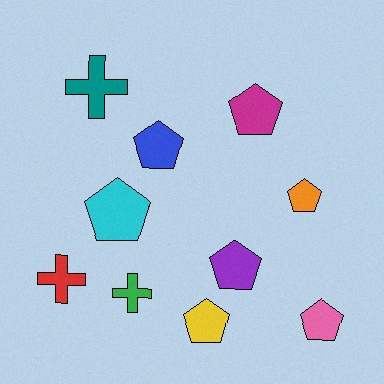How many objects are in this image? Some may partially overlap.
There are 10 objects.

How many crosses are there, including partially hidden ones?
There are 3 crosses.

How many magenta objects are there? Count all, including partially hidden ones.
There is 1 magenta object.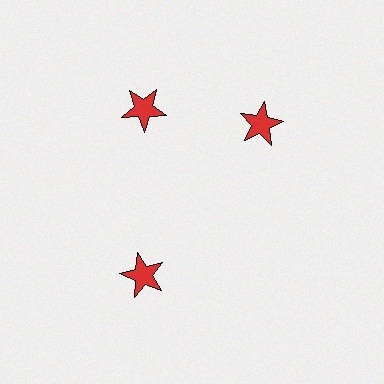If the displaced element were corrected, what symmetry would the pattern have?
It would have 3-fold rotational symmetry — the pattern would map onto itself every 120 degrees.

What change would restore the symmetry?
The symmetry would be restored by rotating it back into even spacing with its neighbors so that all 3 stars sit at equal angles and equal distance from the center.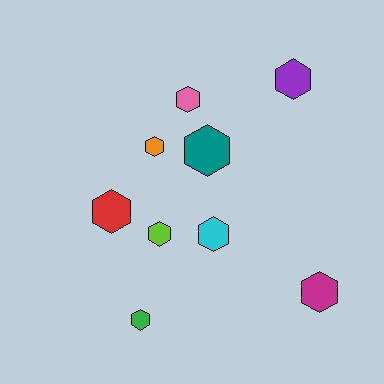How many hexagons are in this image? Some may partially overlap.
There are 9 hexagons.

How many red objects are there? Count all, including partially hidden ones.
There is 1 red object.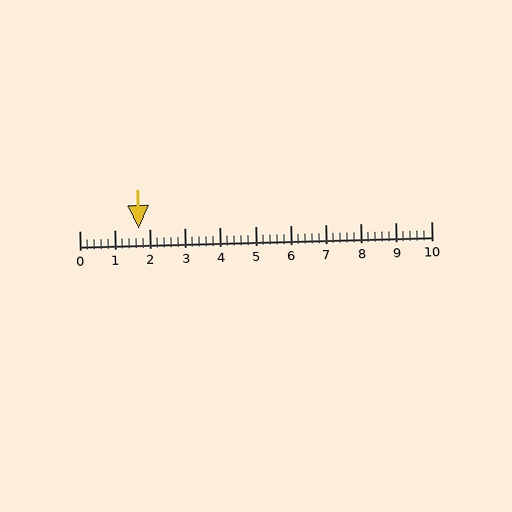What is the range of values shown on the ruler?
The ruler shows values from 0 to 10.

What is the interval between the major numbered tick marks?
The major tick marks are spaced 1 units apart.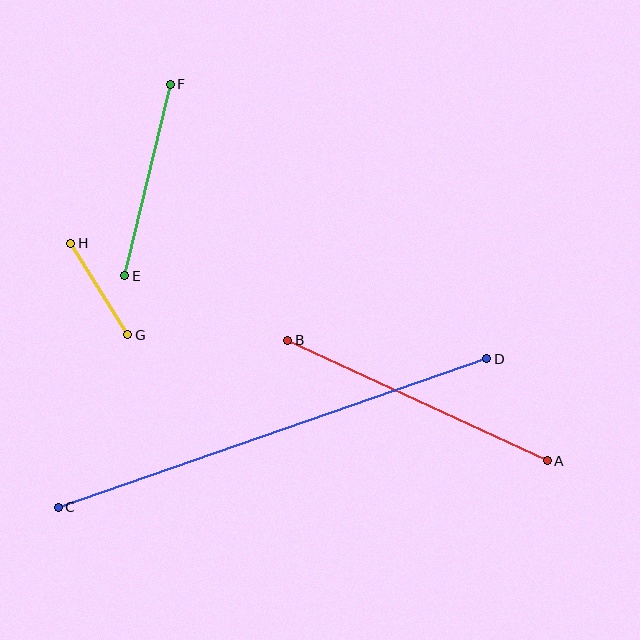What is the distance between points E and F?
The distance is approximately 196 pixels.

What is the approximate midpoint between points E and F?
The midpoint is at approximately (147, 180) pixels.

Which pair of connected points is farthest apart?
Points C and D are farthest apart.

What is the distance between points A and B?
The distance is approximately 286 pixels.